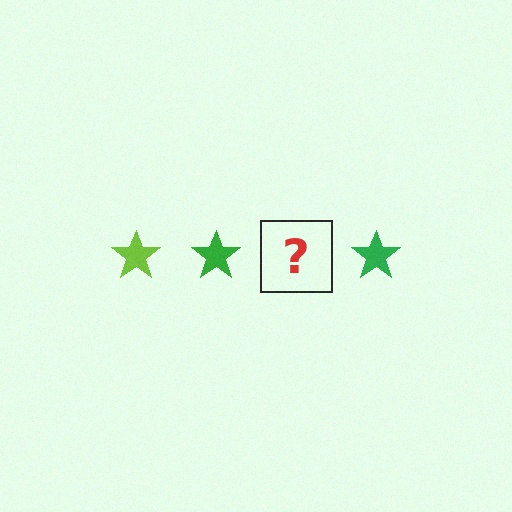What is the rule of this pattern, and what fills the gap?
The rule is that the pattern cycles through lime, green stars. The gap should be filled with a lime star.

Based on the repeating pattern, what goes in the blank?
The blank should be a lime star.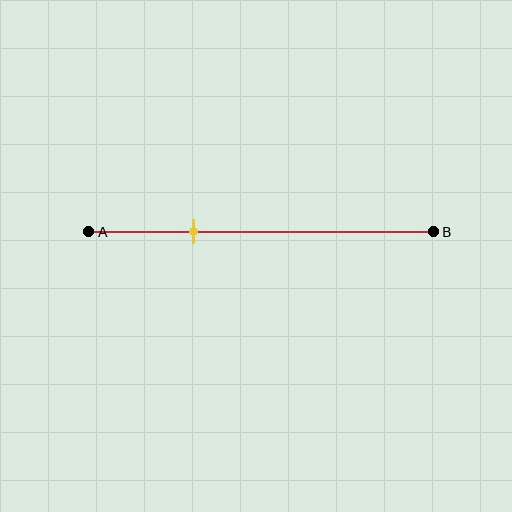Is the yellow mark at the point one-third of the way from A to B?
Yes, the mark is approximately at the one-third point.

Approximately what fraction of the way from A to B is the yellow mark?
The yellow mark is approximately 30% of the way from A to B.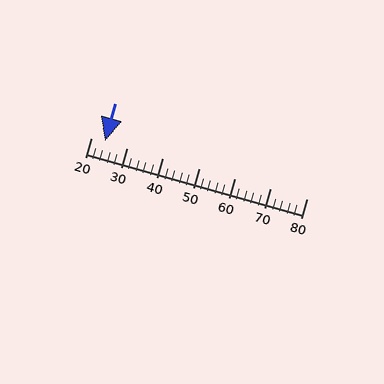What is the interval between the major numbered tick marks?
The major tick marks are spaced 10 units apart.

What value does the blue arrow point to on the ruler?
The blue arrow points to approximately 24.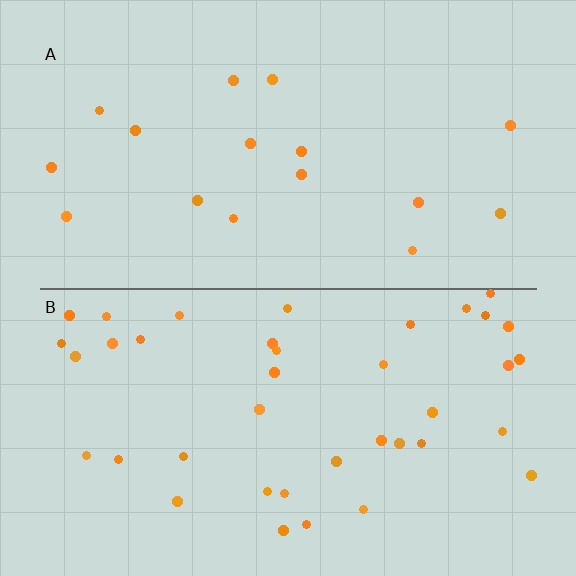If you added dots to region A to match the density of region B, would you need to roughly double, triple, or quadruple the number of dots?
Approximately double.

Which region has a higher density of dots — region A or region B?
B (the bottom).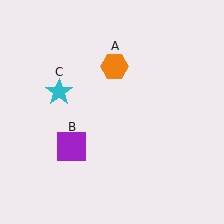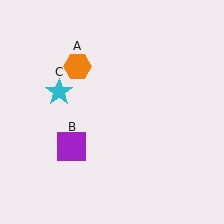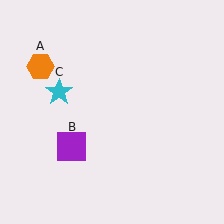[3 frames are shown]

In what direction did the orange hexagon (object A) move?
The orange hexagon (object A) moved left.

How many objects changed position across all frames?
1 object changed position: orange hexagon (object A).